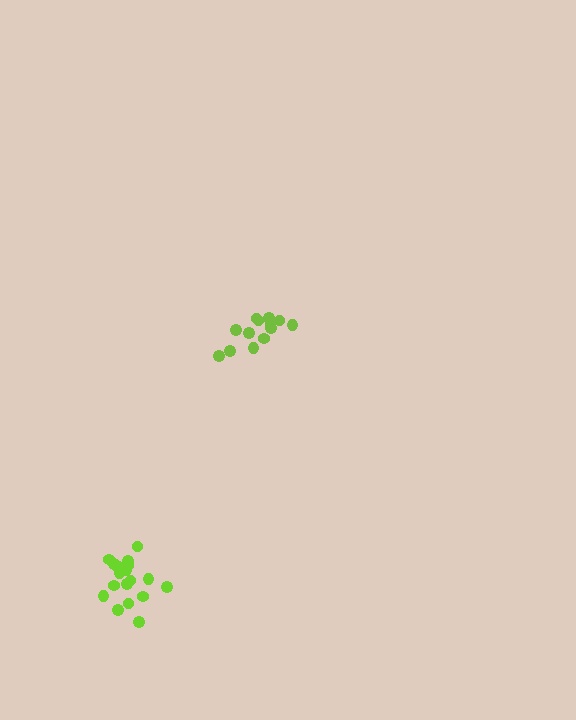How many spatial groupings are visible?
There are 2 spatial groupings.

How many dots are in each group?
Group 1: 13 dots, Group 2: 18 dots (31 total).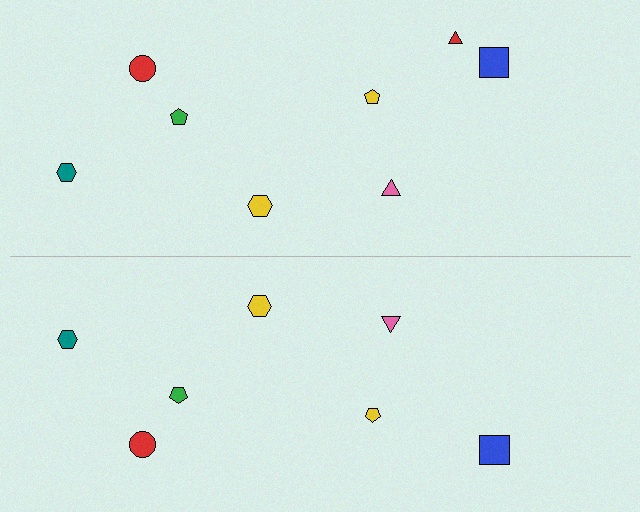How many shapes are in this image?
There are 15 shapes in this image.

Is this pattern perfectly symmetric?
No, the pattern is not perfectly symmetric. A red triangle is missing from the bottom side.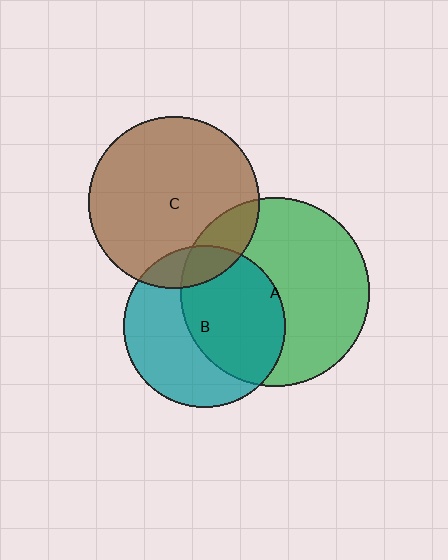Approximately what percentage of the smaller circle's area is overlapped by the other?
Approximately 55%.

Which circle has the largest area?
Circle A (green).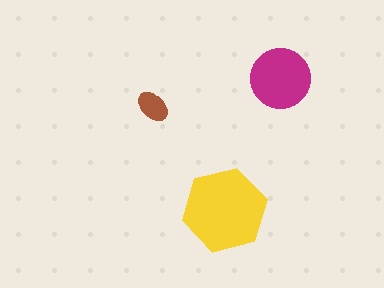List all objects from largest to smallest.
The yellow hexagon, the magenta circle, the brown ellipse.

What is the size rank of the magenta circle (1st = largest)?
2nd.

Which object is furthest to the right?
The magenta circle is rightmost.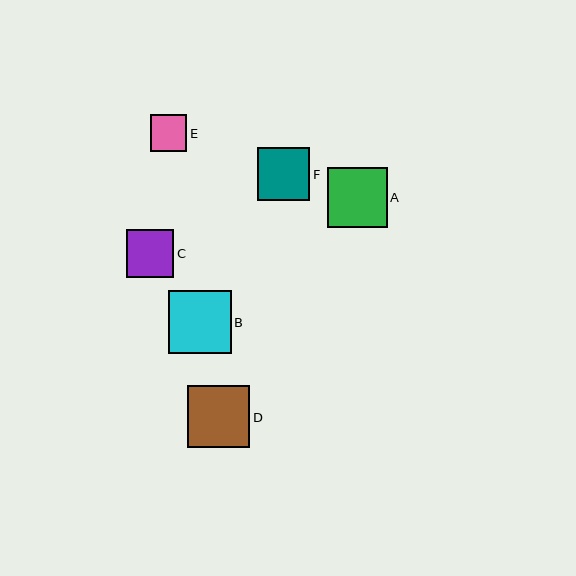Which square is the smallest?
Square E is the smallest with a size of approximately 36 pixels.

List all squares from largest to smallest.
From largest to smallest: B, D, A, F, C, E.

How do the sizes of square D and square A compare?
Square D and square A are approximately the same size.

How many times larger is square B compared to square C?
Square B is approximately 1.3 times the size of square C.